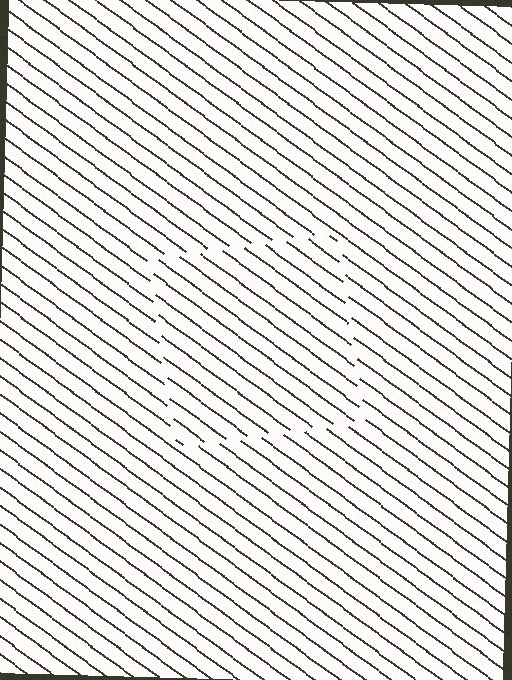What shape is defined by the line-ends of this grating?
An illusory square. The interior of the shape contains the same grating, shifted by half a period — the contour is defined by the phase discontinuity where line-ends from the inner and outer gratings abut.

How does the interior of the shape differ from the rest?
The interior of the shape contains the same grating, shifted by half a period — the contour is defined by the phase discontinuity where line-ends from the inner and outer gratings abut.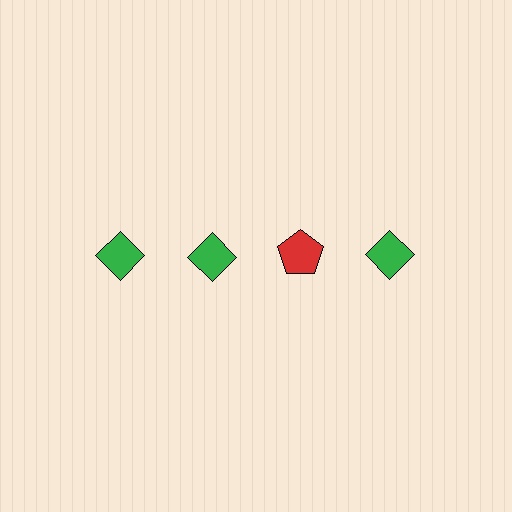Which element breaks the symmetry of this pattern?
The red pentagon in the top row, center column breaks the symmetry. All other shapes are green diamonds.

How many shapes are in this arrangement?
There are 4 shapes arranged in a grid pattern.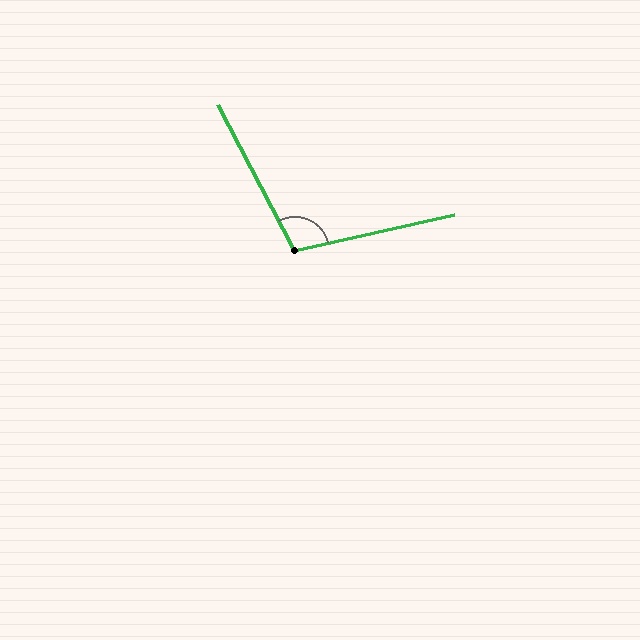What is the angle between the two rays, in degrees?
Approximately 105 degrees.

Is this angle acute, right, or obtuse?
It is obtuse.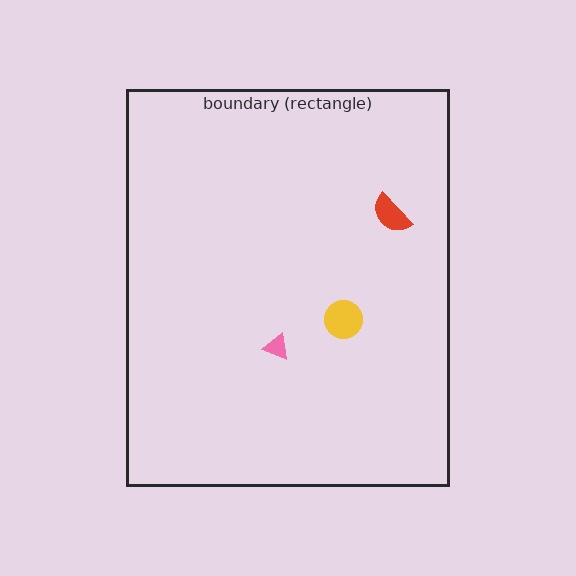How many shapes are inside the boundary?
3 inside, 0 outside.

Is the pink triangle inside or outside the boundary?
Inside.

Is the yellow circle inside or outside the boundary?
Inside.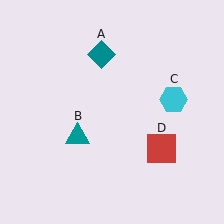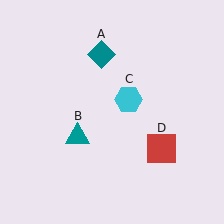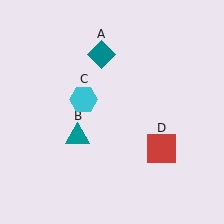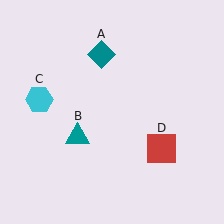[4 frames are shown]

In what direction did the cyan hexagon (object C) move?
The cyan hexagon (object C) moved left.